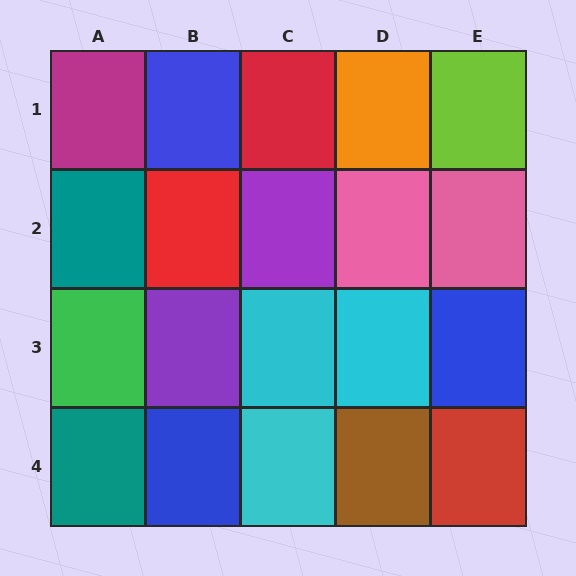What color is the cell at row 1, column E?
Lime.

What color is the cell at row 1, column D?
Orange.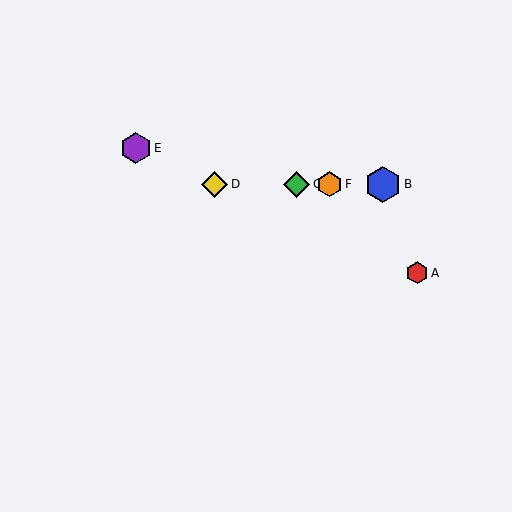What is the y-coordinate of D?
Object D is at y≈184.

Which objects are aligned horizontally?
Objects B, C, D, F are aligned horizontally.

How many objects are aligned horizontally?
4 objects (B, C, D, F) are aligned horizontally.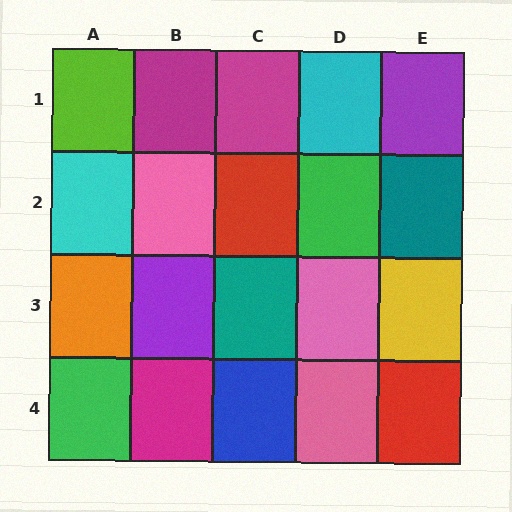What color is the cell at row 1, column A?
Lime.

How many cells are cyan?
2 cells are cyan.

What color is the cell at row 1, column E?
Purple.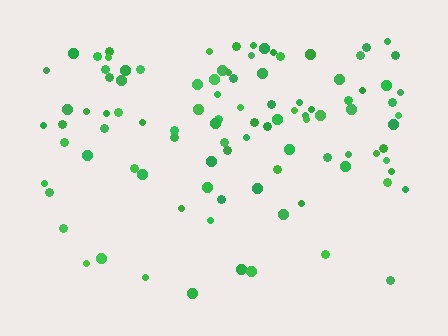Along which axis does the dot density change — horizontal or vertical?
Vertical.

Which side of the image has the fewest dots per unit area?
The bottom.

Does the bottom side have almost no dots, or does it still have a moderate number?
Still a moderate number, just noticeably fewer than the top.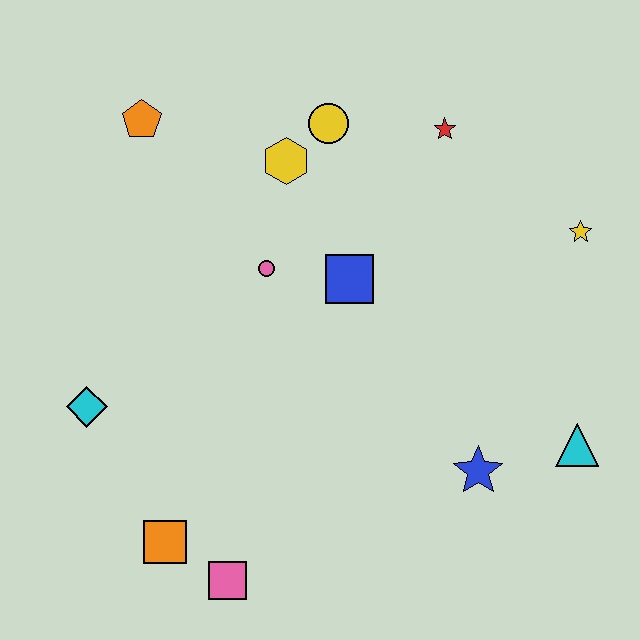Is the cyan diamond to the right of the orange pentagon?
No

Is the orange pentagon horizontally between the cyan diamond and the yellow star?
Yes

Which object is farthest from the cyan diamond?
The yellow star is farthest from the cyan diamond.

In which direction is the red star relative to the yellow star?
The red star is to the left of the yellow star.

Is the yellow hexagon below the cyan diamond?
No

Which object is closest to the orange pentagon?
The yellow hexagon is closest to the orange pentagon.